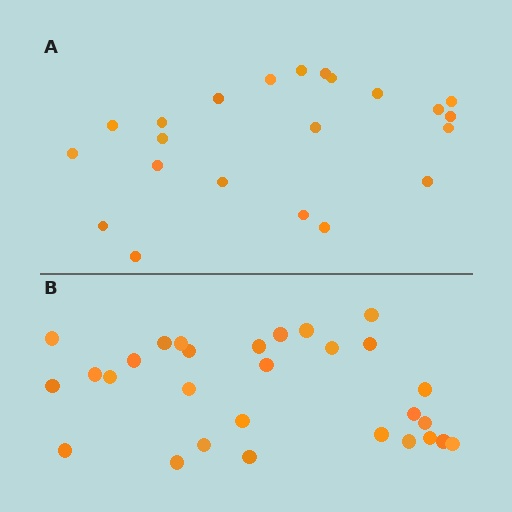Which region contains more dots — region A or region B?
Region B (the bottom region) has more dots.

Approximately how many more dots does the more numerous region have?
Region B has roughly 8 or so more dots than region A.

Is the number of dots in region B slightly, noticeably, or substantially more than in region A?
Region B has noticeably more, but not dramatically so. The ratio is roughly 1.3 to 1.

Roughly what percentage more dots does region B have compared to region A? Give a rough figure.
About 30% more.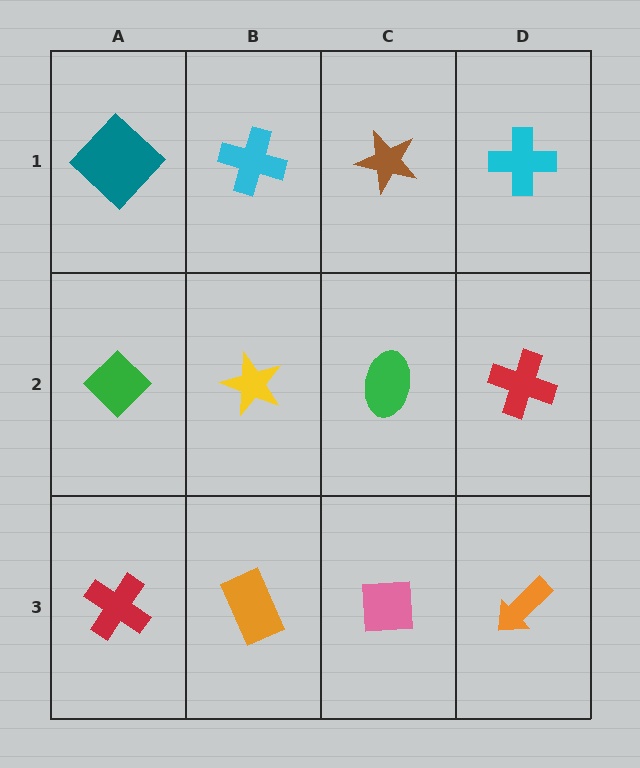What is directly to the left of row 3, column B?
A red cross.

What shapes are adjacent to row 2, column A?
A teal diamond (row 1, column A), a red cross (row 3, column A), a yellow star (row 2, column B).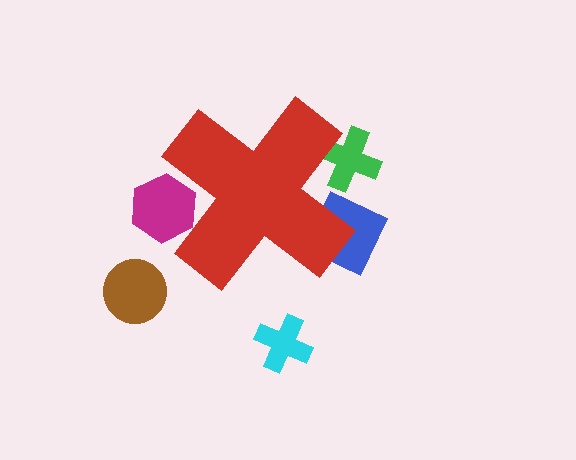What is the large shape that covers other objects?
A red cross.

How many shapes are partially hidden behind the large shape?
3 shapes are partially hidden.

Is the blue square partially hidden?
Yes, the blue square is partially hidden behind the red cross.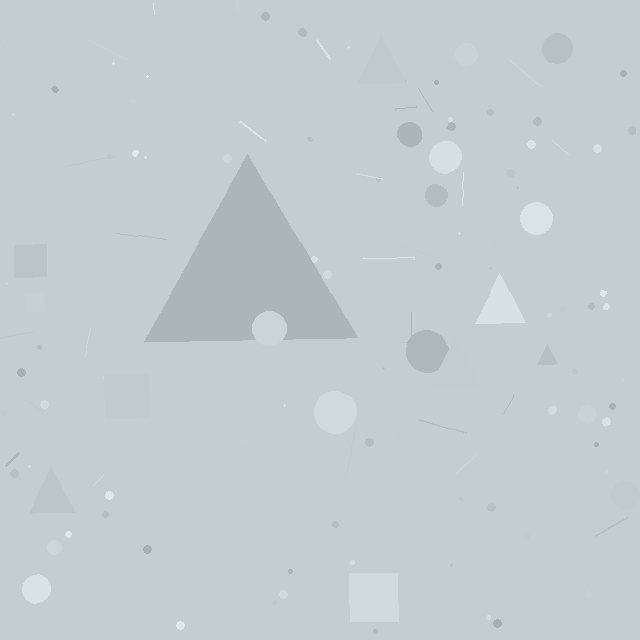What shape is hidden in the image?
A triangle is hidden in the image.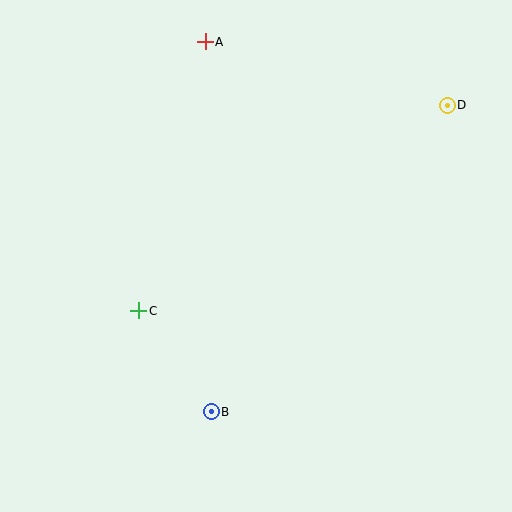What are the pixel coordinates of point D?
Point D is at (447, 105).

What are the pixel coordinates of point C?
Point C is at (139, 311).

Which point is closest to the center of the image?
Point C at (139, 311) is closest to the center.